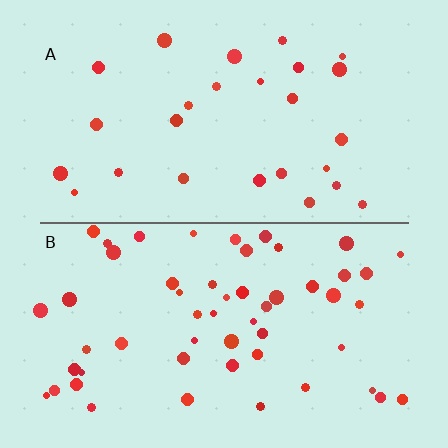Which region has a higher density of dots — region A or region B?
B (the bottom).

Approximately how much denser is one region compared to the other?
Approximately 2.0× — region B over region A.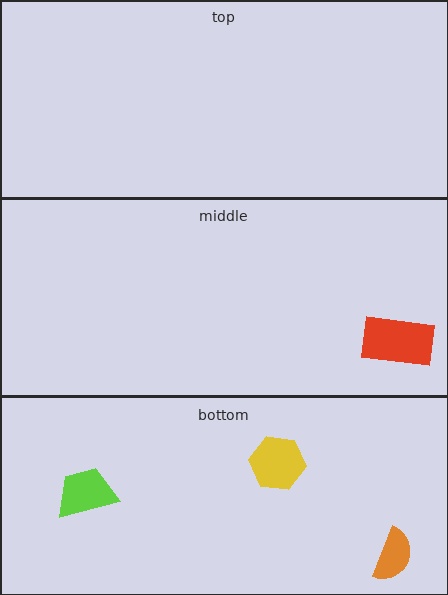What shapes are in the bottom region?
The lime trapezoid, the yellow hexagon, the orange semicircle.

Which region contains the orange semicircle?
The bottom region.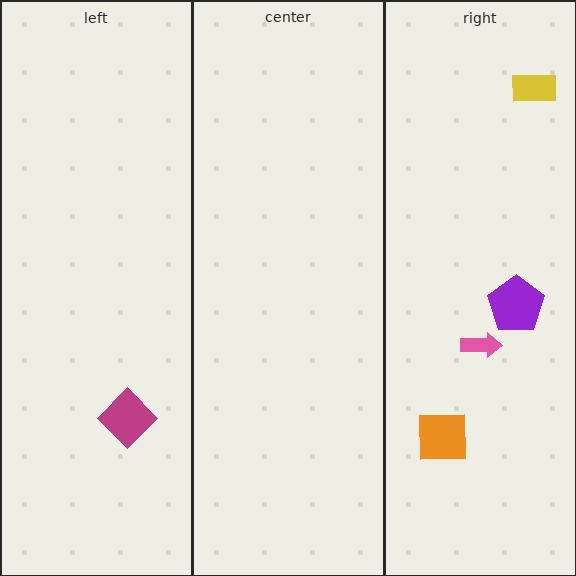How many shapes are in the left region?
1.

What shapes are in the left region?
The magenta diamond.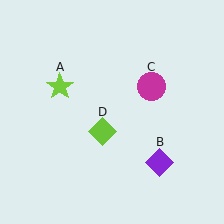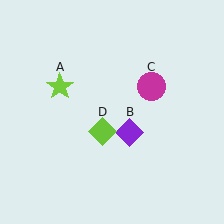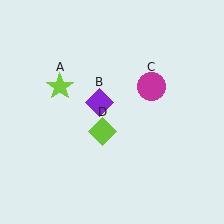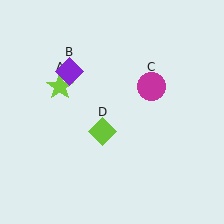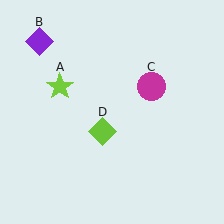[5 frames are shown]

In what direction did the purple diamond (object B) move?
The purple diamond (object B) moved up and to the left.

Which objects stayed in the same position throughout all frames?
Lime star (object A) and magenta circle (object C) and lime diamond (object D) remained stationary.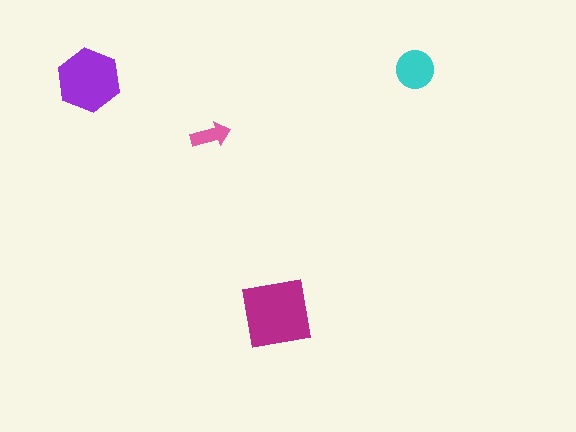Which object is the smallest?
The pink arrow.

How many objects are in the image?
There are 4 objects in the image.